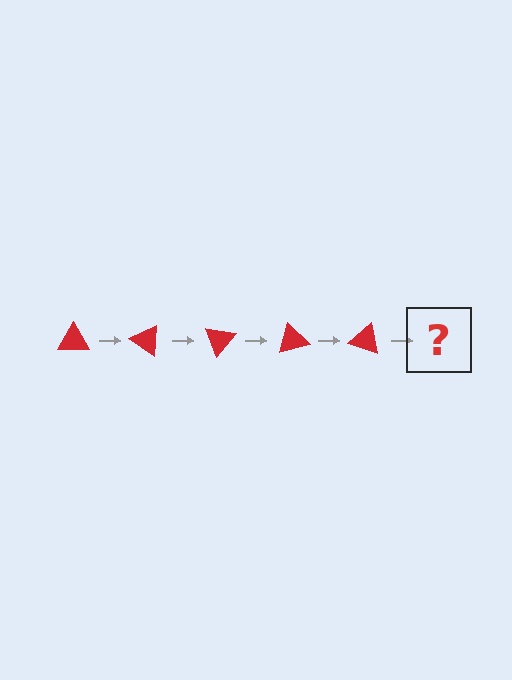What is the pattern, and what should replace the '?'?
The pattern is that the triangle rotates 35 degrees each step. The '?' should be a red triangle rotated 175 degrees.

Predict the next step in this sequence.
The next step is a red triangle rotated 175 degrees.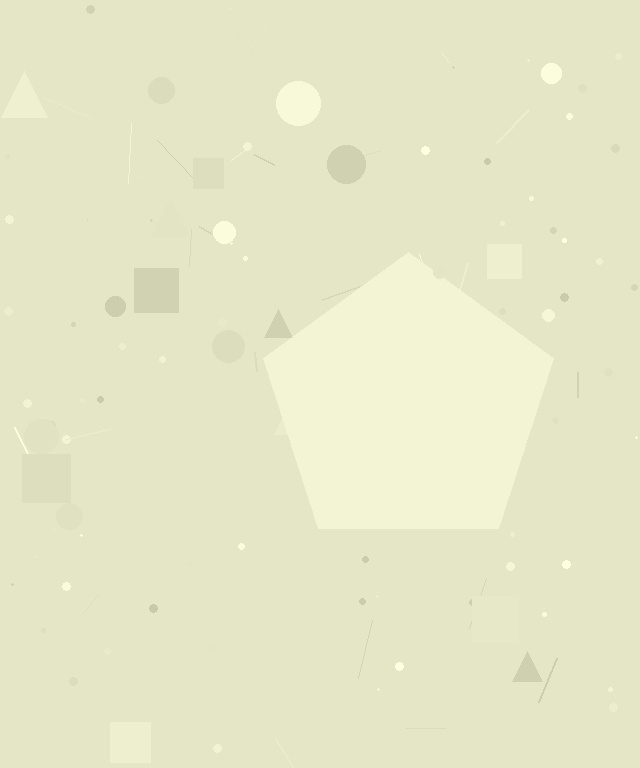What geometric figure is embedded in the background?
A pentagon is embedded in the background.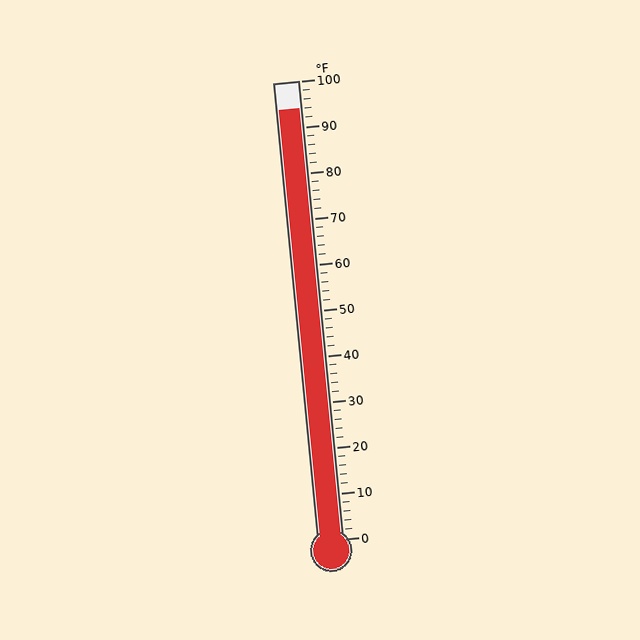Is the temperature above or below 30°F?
The temperature is above 30°F.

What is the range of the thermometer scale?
The thermometer scale ranges from 0°F to 100°F.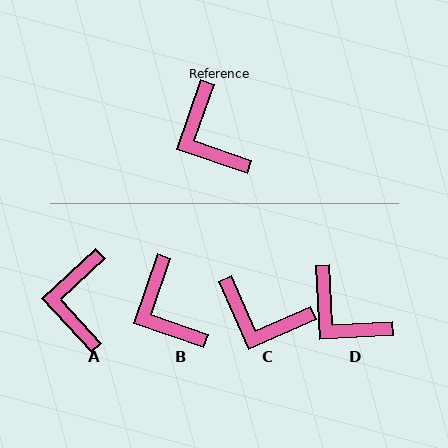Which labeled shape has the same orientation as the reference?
B.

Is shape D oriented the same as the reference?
No, it is off by about 22 degrees.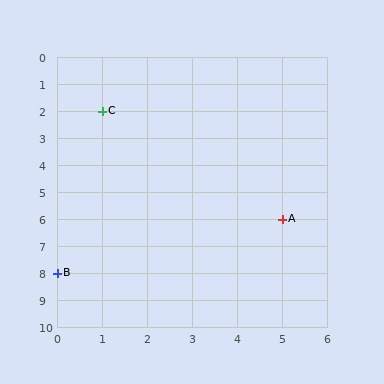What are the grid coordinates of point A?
Point A is at grid coordinates (5, 6).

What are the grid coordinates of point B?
Point B is at grid coordinates (0, 8).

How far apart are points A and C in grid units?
Points A and C are 4 columns and 4 rows apart (about 5.7 grid units diagonally).